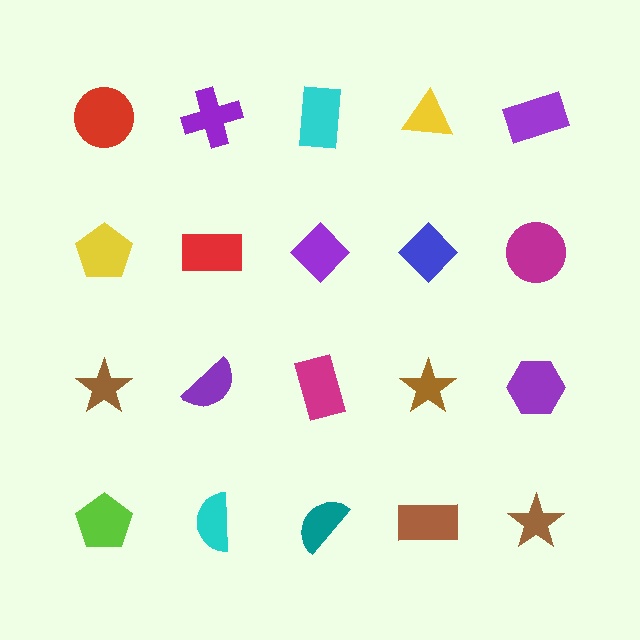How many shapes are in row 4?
5 shapes.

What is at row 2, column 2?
A red rectangle.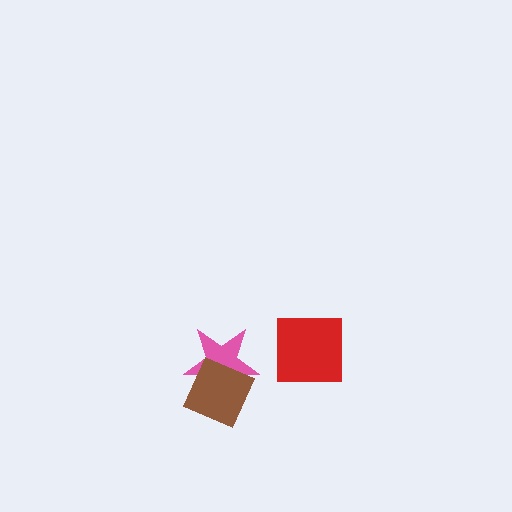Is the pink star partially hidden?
Yes, it is partially covered by another shape.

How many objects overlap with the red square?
0 objects overlap with the red square.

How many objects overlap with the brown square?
1 object overlaps with the brown square.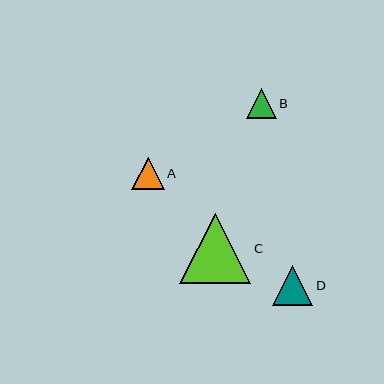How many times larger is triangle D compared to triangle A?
Triangle D is approximately 1.3 times the size of triangle A.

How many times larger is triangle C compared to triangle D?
Triangle C is approximately 1.7 times the size of triangle D.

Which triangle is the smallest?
Triangle B is the smallest with a size of approximately 29 pixels.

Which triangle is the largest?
Triangle C is the largest with a size of approximately 71 pixels.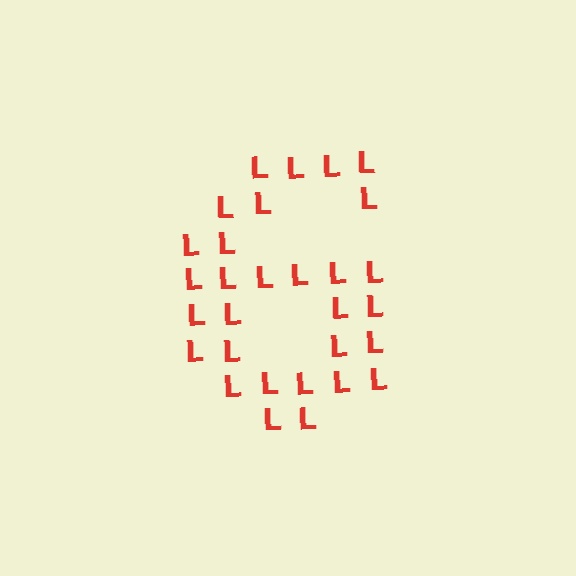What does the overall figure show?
The overall figure shows the digit 6.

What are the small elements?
The small elements are letter L's.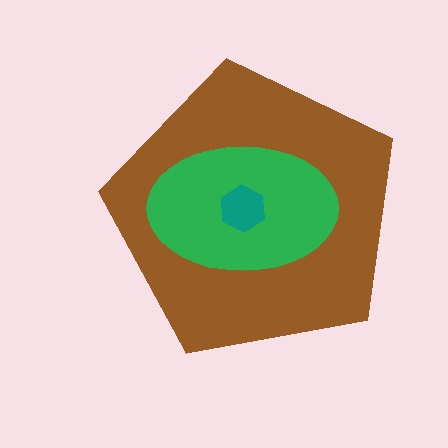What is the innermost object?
The teal hexagon.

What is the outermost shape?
The brown pentagon.